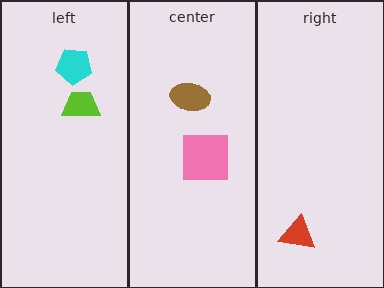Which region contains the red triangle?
The right region.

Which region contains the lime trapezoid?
The left region.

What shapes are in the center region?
The brown ellipse, the pink square.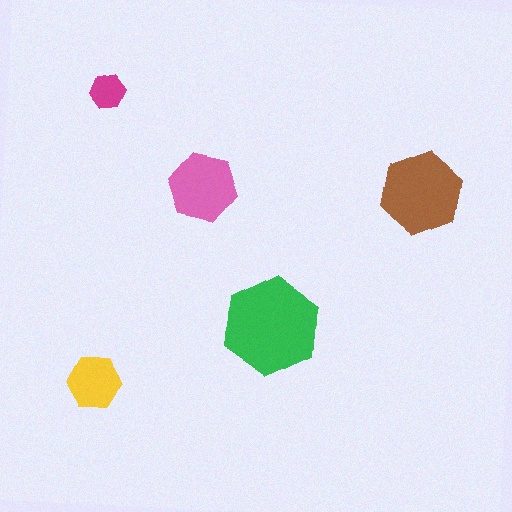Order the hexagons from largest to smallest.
the green one, the brown one, the pink one, the yellow one, the magenta one.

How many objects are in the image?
There are 5 objects in the image.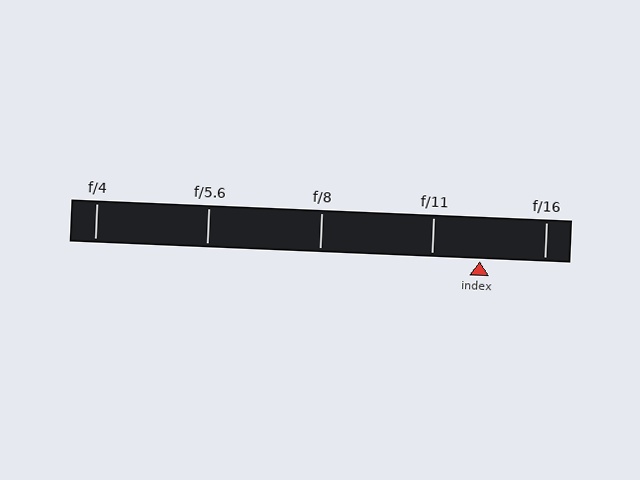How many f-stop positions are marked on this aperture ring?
There are 5 f-stop positions marked.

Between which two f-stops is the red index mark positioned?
The index mark is between f/11 and f/16.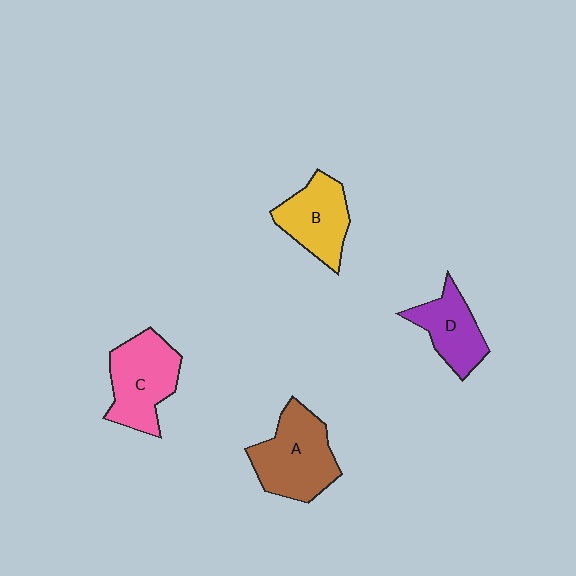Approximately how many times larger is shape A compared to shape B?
Approximately 1.3 times.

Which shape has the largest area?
Shape A (brown).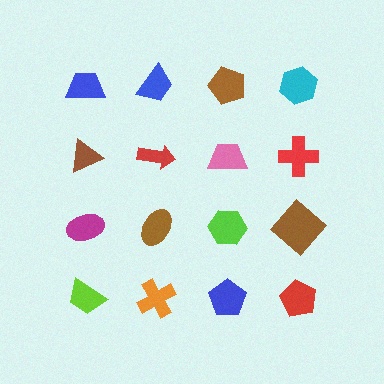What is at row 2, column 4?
A red cross.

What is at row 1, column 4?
A cyan hexagon.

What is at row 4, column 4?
A red pentagon.